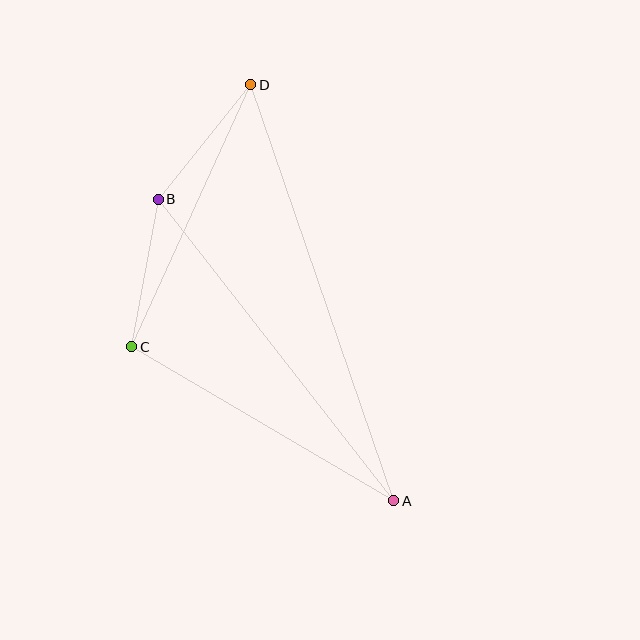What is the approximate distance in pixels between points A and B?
The distance between A and B is approximately 383 pixels.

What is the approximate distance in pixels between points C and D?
The distance between C and D is approximately 287 pixels.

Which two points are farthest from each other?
Points A and D are farthest from each other.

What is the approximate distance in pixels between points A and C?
The distance between A and C is approximately 304 pixels.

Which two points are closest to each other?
Points B and D are closest to each other.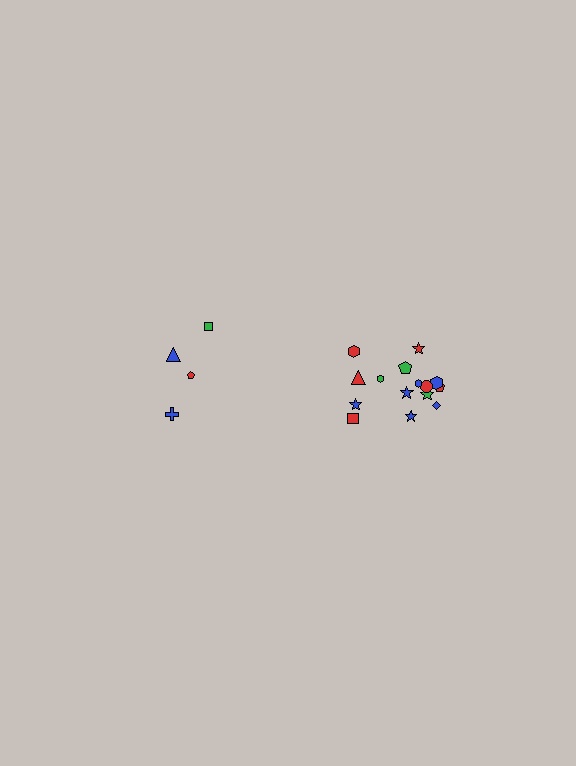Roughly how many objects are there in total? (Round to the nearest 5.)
Roughly 20 objects in total.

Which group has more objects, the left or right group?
The right group.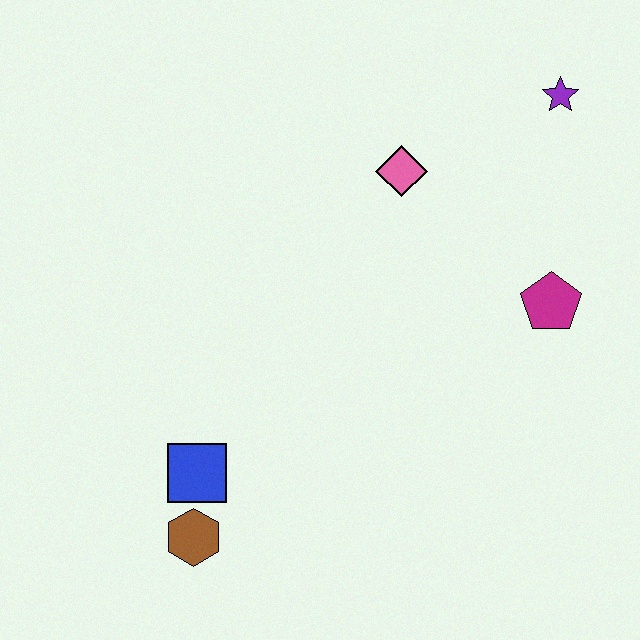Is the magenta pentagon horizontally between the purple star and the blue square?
Yes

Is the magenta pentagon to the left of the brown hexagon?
No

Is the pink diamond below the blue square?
No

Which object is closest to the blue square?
The brown hexagon is closest to the blue square.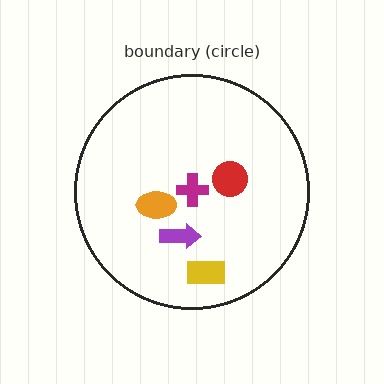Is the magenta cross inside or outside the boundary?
Inside.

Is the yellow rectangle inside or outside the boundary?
Inside.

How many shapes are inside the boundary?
5 inside, 0 outside.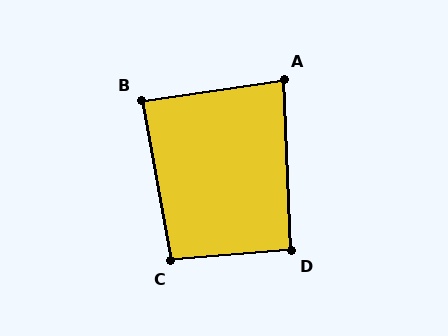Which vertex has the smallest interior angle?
A, at approximately 84 degrees.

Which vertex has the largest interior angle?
C, at approximately 96 degrees.